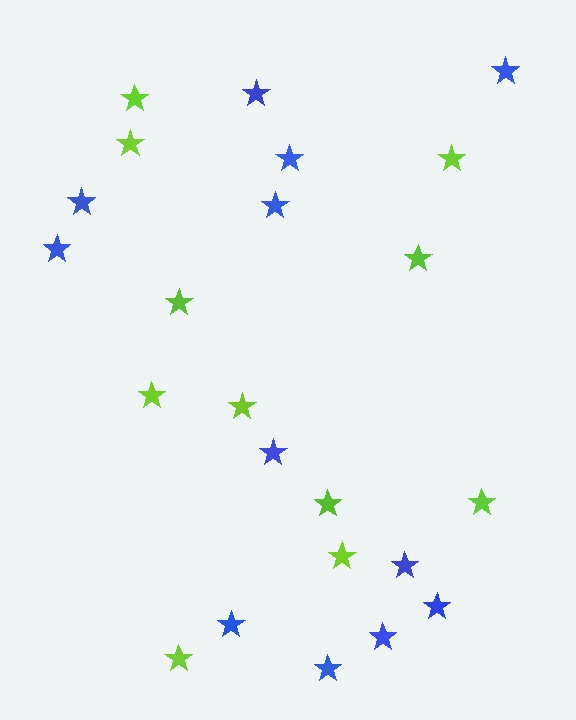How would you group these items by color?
There are 2 groups: one group of lime stars (11) and one group of blue stars (12).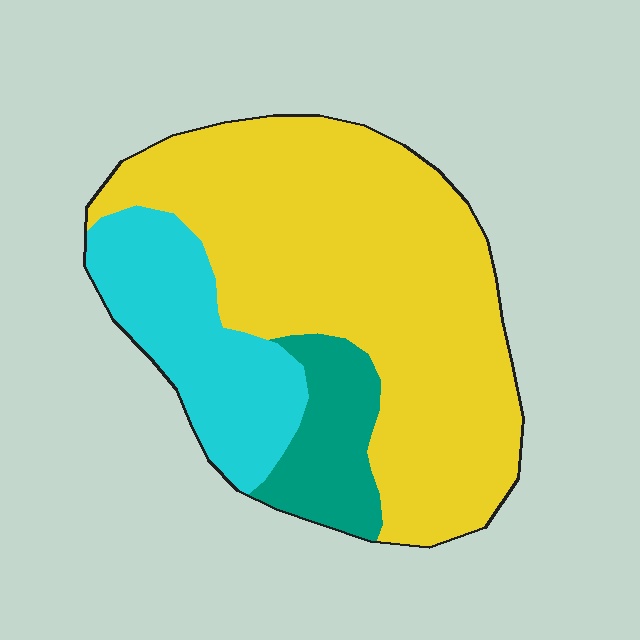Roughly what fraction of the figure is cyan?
Cyan takes up about one fifth (1/5) of the figure.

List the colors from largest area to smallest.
From largest to smallest: yellow, cyan, teal.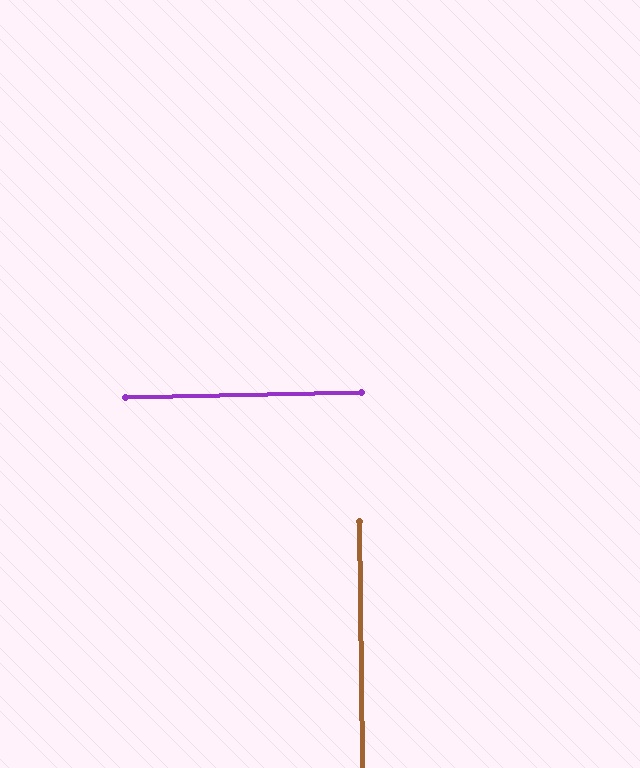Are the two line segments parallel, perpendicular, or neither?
Perpendicular — they meet at approximately 90°.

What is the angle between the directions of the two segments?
Approximately 90 degrees.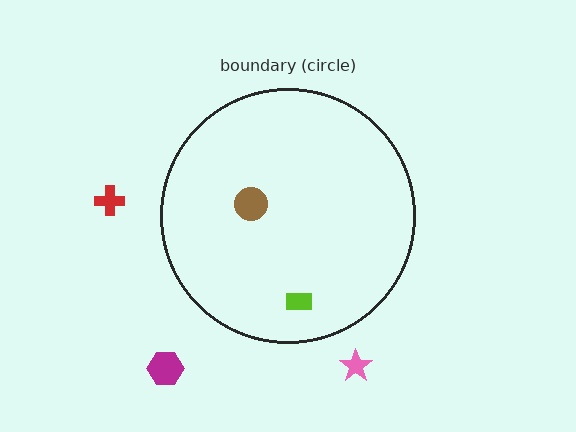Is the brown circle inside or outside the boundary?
Inside.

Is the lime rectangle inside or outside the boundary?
Inside.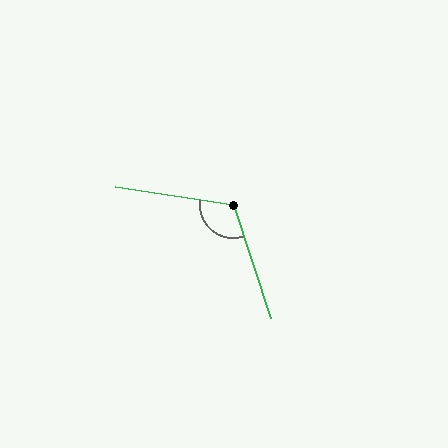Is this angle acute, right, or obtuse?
It is obtuse.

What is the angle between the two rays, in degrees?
Approximately 117 degrees.